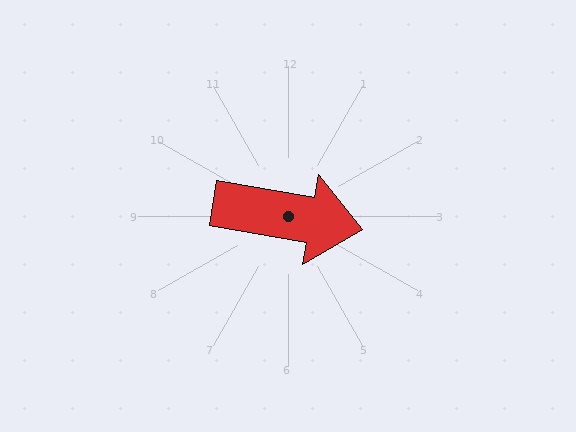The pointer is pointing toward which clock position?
Roughly 3 o'clock.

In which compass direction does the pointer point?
East.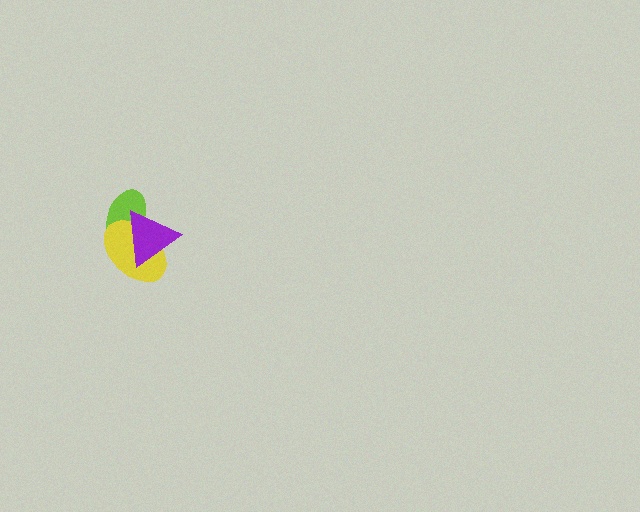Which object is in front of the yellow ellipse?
The purple triangle is in front of the yellow ellipse.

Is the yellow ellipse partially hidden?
Yes, it is partially covered by another shape.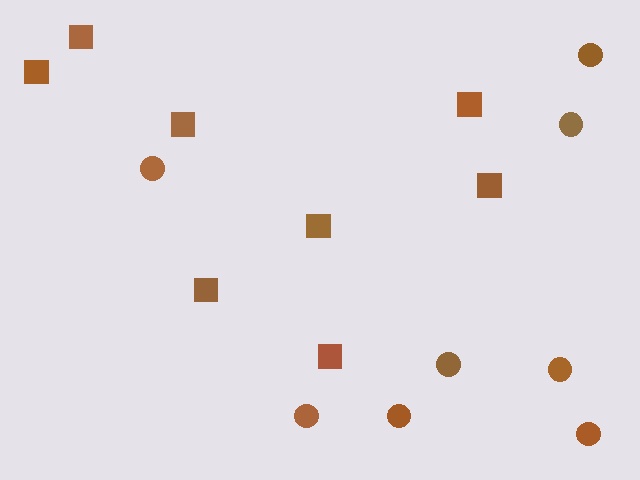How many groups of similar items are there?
There are 2 groups: one group of circles (8) and one group of squares (8).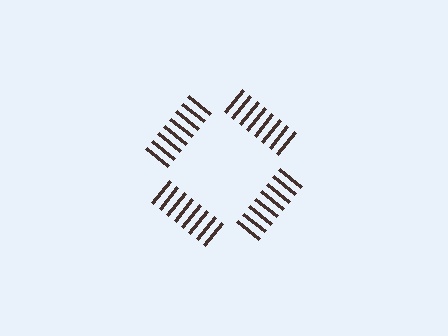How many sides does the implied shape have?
4 sides — the line-ends trace a square.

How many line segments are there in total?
32 — 8 along each of the 4 edges.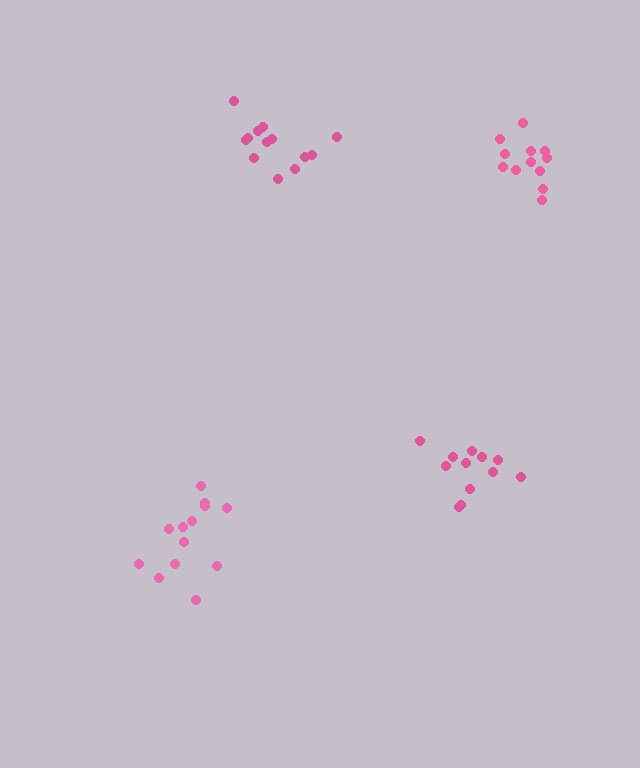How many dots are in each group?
Group 1: 12 dots, Group 2: 13 dots, Group 3: 12 dots, Group 4: 13 dots (50 total).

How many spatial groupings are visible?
There are 4 spatial groupings.